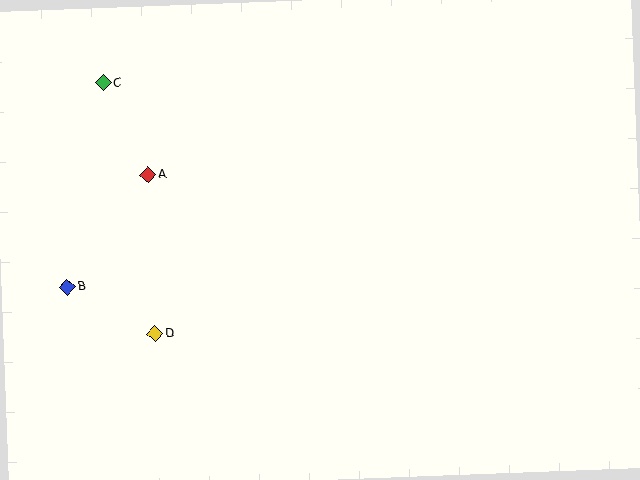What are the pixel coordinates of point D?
Point D is at (155, 334).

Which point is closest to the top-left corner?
Point C is closest to the top-left corner.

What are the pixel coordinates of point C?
Point C is at (103, 83).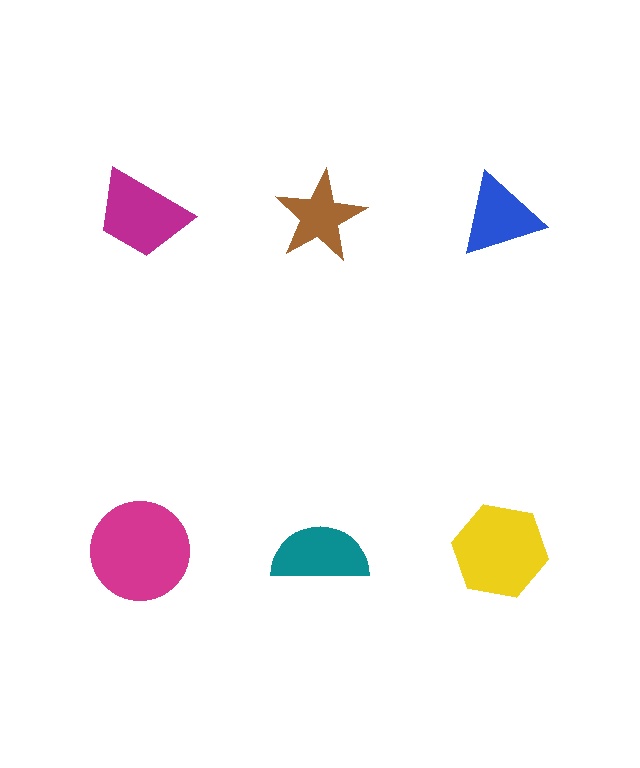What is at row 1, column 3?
A blue triangle.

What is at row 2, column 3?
A yellow hexagon.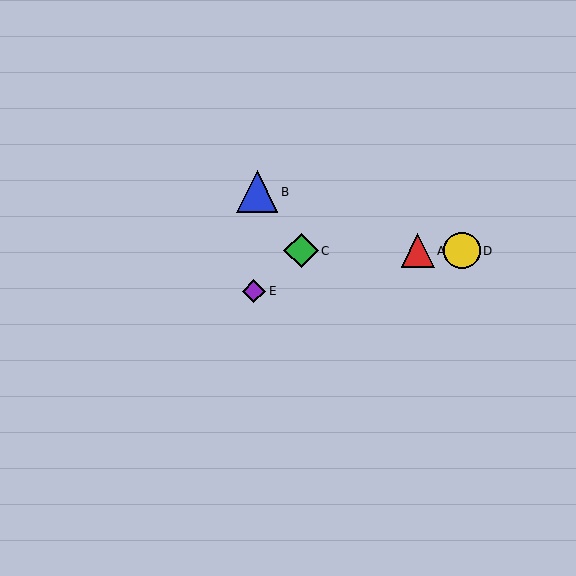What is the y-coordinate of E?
Object E is at y≈291.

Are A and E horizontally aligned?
No, A is at y≈251 and E is at y≈291.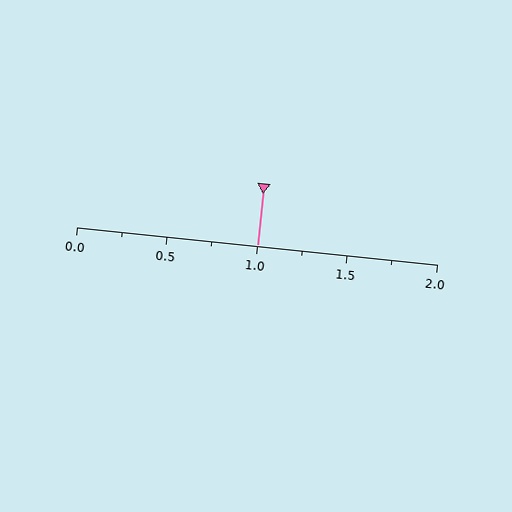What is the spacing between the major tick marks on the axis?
The major ticks are spaced 0.5 apart.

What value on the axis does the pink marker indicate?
The marker indicates approximately 1.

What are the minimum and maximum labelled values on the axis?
The axis runs from 0.0 to 2.0.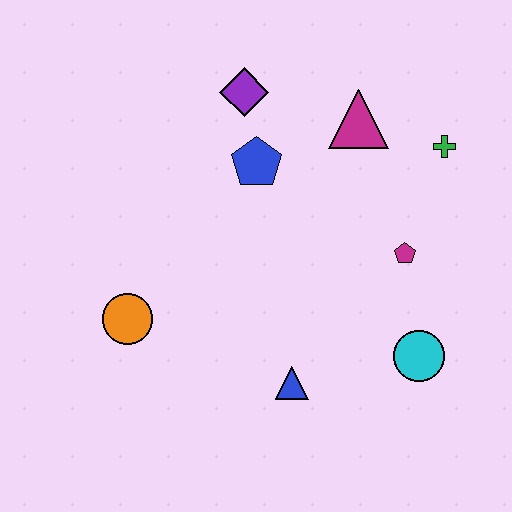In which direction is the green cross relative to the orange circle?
The green cross is to the right of the orange circle.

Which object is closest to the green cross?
The magenta triangle is closest to the green cross.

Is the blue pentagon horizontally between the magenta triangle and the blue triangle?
No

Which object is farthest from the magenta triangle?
The orange circle is farthest from the magenta triangle.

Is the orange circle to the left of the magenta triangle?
Yes